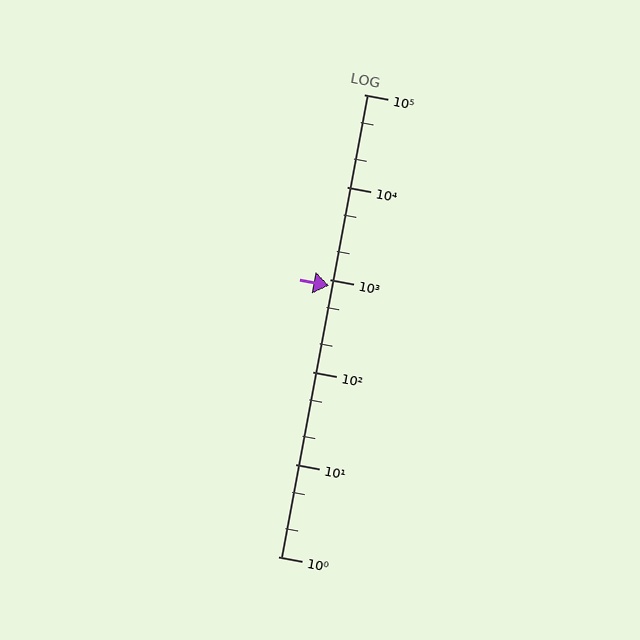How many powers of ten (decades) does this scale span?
The scale spans 5 decades, from 1 to 100000.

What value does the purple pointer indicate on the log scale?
The pointer indicates approximately 850.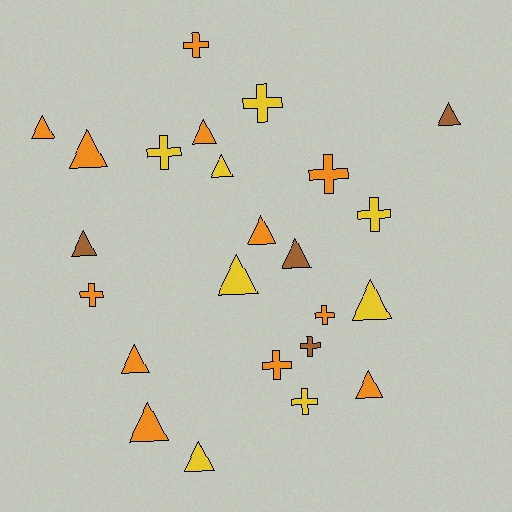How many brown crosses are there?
There is 1 brown cross.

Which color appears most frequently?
Orange, with 12 objects.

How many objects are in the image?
There are 24 objects.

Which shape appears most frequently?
Triangle, with 14 objects.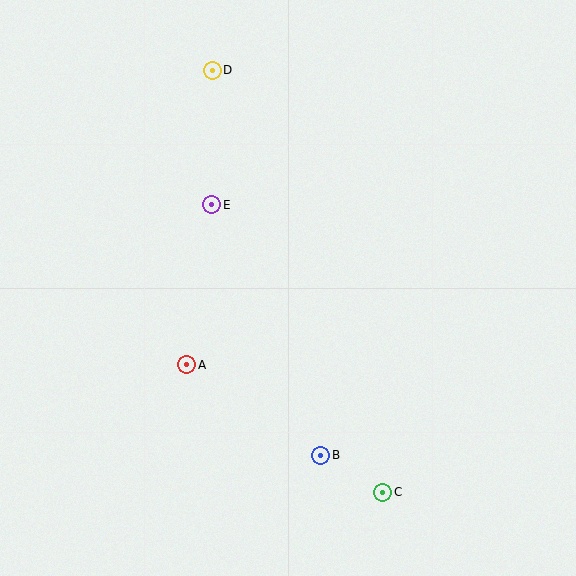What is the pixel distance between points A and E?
The distance between A and E is 162 pixels.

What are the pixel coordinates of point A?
Point A is at (187, 365).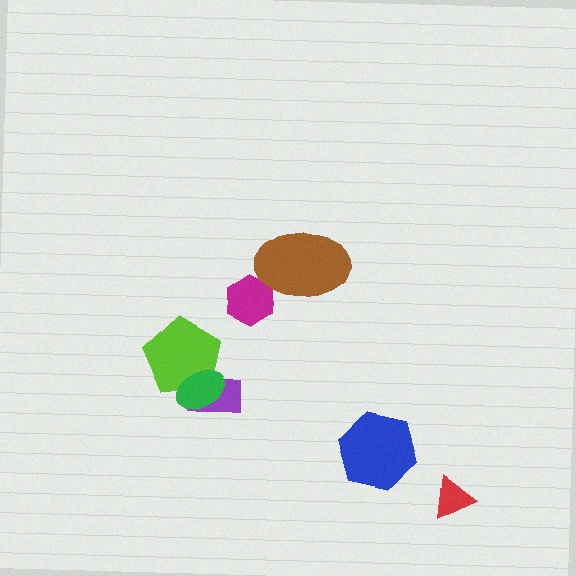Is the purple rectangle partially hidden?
Yes, it is partially covered by another shape.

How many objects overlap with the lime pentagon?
2 objects overlap with the lime pentagon.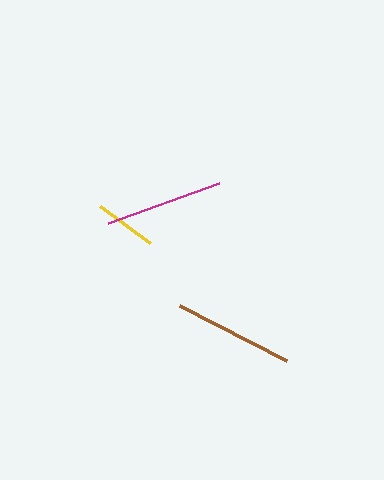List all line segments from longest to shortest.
From longest to shortest: brown, magenta, yellow.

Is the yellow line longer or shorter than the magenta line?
The magenta line is longer than the yellow line.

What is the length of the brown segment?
The brown segment is approximately 120 pixels long.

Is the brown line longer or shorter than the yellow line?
The brown line is longer than the yellow line.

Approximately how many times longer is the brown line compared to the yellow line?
The brown line is approximately 1.9 times the length of the yellow line.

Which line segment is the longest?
The brown line is the longest at approximately 120 pixels.